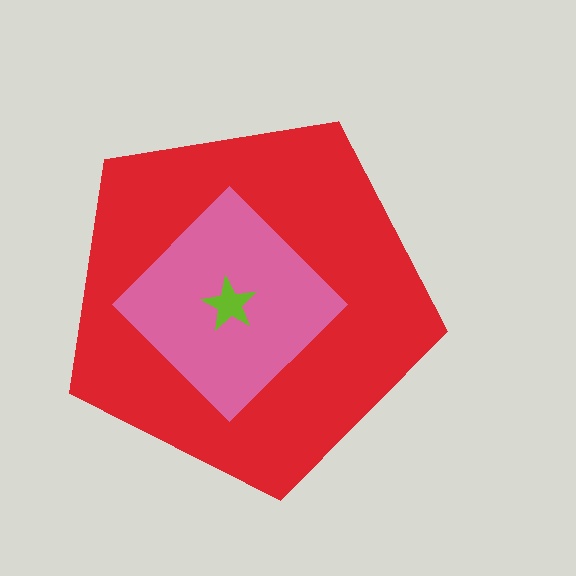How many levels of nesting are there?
3.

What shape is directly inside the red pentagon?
The pink diamond.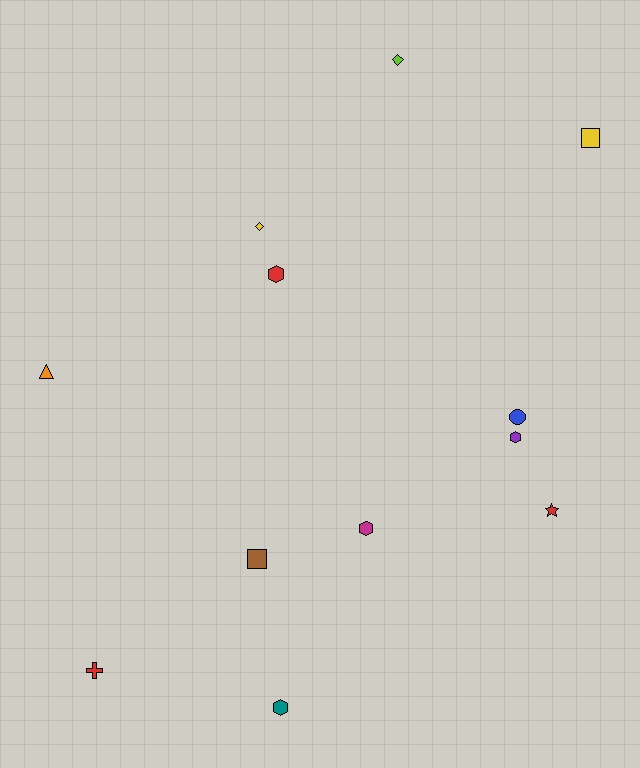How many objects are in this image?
There are 12 objects.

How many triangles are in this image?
There is 1 triangle.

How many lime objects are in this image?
There is 1 lime object.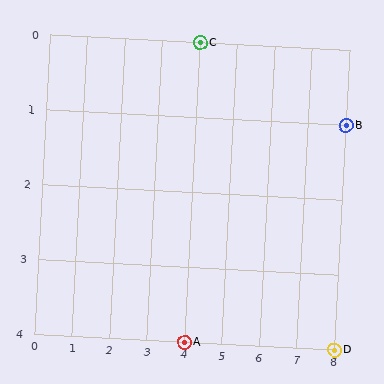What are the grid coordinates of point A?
Point A is at grid coordinates (4, 4).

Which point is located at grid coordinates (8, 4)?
Point D is at (8, 4).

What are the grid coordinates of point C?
Point C is at grid coordinates (4, 0).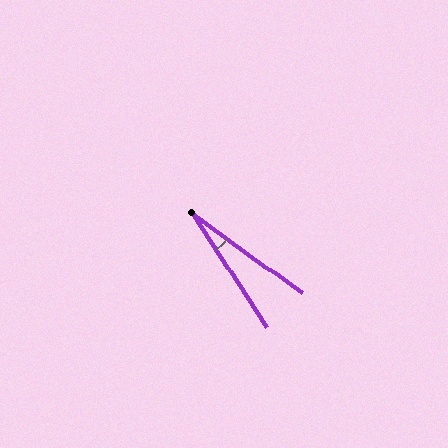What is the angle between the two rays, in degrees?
Approximately 21 degrees.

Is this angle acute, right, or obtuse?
It is acute.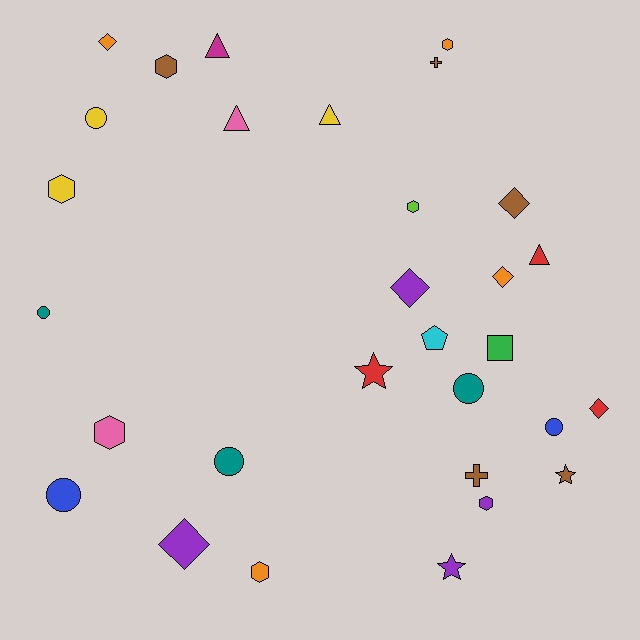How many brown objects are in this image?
There are 5 brown objects.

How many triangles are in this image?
There are 4 triangles.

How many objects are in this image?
There are 30 objects.